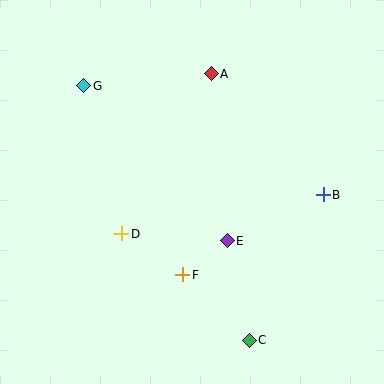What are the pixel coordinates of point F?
Point F is at (183, 275).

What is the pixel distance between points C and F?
The distance between C and F is 93 pixels.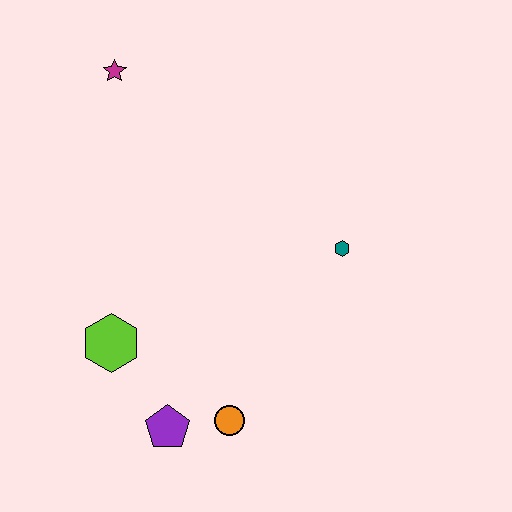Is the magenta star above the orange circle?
Yes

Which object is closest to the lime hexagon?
The purple pentagon is closest to the lime hexagon.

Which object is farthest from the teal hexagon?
The magenta star is farthest from the teal hexagon.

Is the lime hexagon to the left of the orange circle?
Yes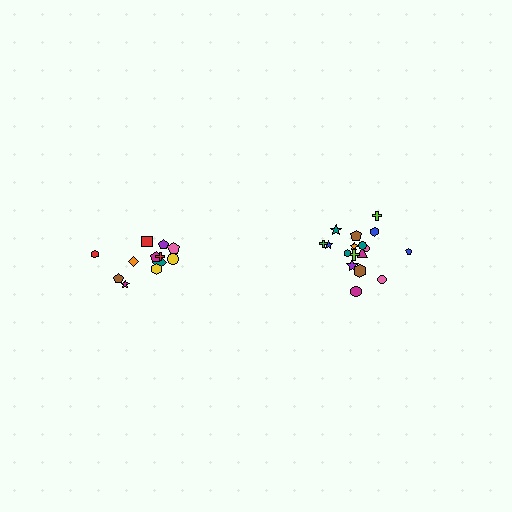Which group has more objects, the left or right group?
The right group.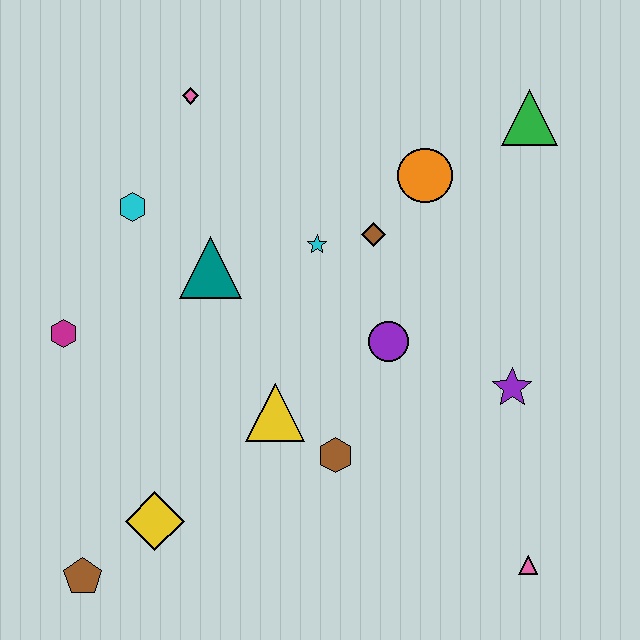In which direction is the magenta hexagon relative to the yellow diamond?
The magenta hexagon is above the yellow diamond.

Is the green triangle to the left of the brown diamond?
No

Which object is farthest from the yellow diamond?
The green triangle is farthest from the yellow diamond.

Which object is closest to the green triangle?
The orange circle is closest to the green triangle.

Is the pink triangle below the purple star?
Yes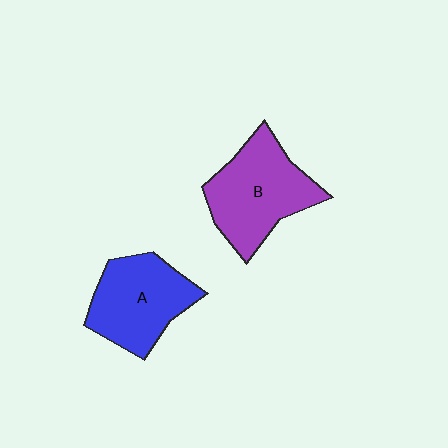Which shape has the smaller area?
Shape A (blue).